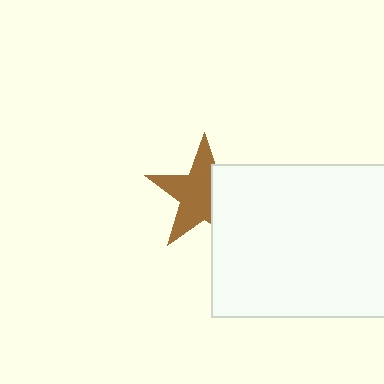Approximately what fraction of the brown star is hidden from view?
Roughly 37% of the brown star is hidden behind the white rectangle.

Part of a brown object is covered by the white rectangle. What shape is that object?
It is a star.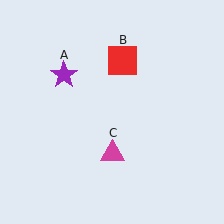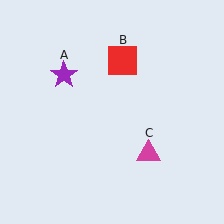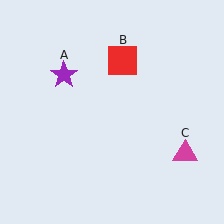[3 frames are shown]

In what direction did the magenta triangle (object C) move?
The magenta triangle (object C) moved right.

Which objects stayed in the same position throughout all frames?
Purple star (object A) and red square (object B) remained stationary.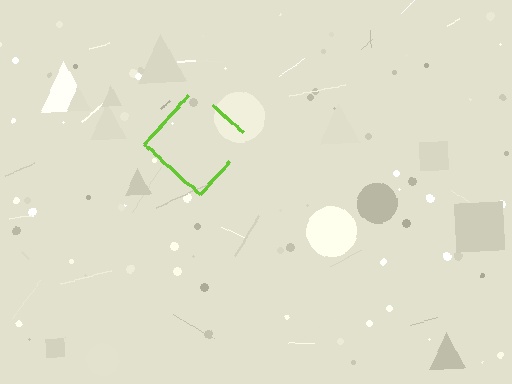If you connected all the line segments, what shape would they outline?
They would outline a diamond.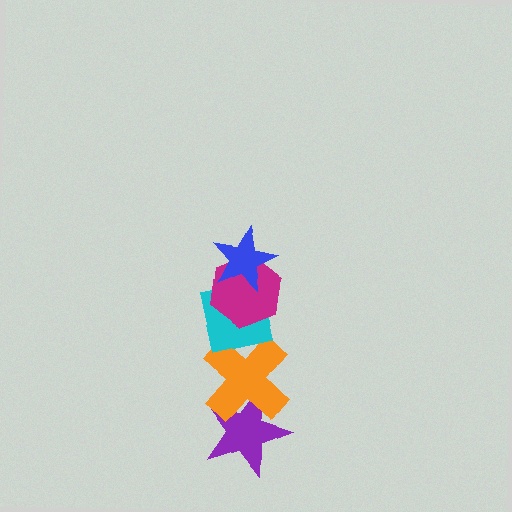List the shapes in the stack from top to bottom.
From top to bottom: the blue star, the magenta hexagon, the cyan square, the orange cross, the purple star.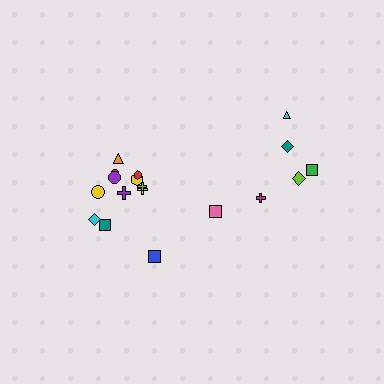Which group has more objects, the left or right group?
The left group.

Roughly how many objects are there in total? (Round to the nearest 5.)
Roughly 20 objects in total.